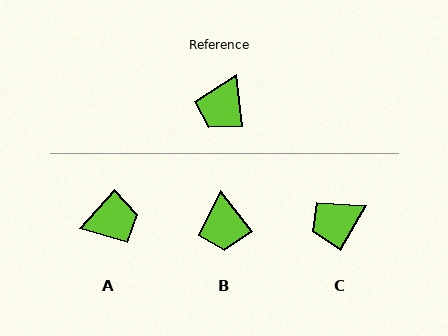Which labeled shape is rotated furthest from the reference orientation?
A, about 131 degrees away.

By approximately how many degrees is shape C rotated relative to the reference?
Approximately 36 degrees clockwise.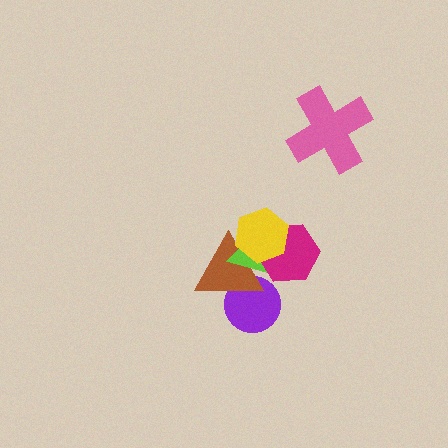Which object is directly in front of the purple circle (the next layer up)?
The brown triangle is directly in front of the purple circle.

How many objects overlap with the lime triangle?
4 objects overlap with the lime triangle.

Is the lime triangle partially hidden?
Yes, it is partially covered by another shape.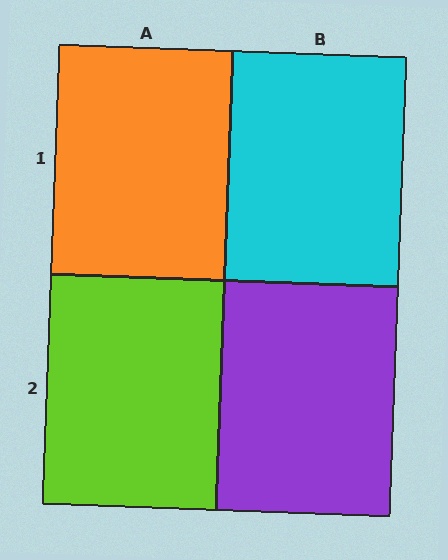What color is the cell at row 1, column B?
Cyan.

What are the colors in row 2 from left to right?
Lime, purple.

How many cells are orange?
1 cell is orange.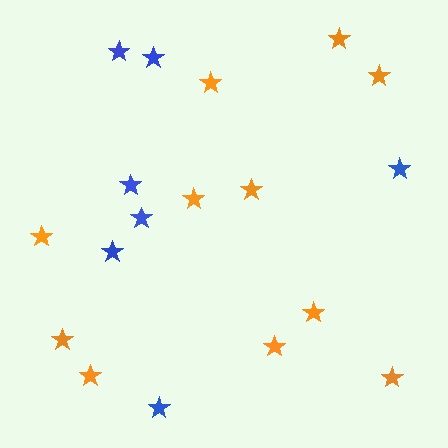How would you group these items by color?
There are 2 groups: one group of orange stars (11) and one group of blue stars (7).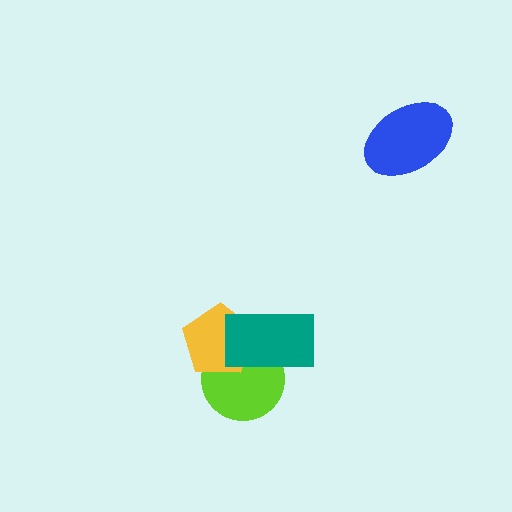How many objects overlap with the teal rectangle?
2 objects overlap with the teal rectangle.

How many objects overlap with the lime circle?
2 objects overlap with the lime circle.